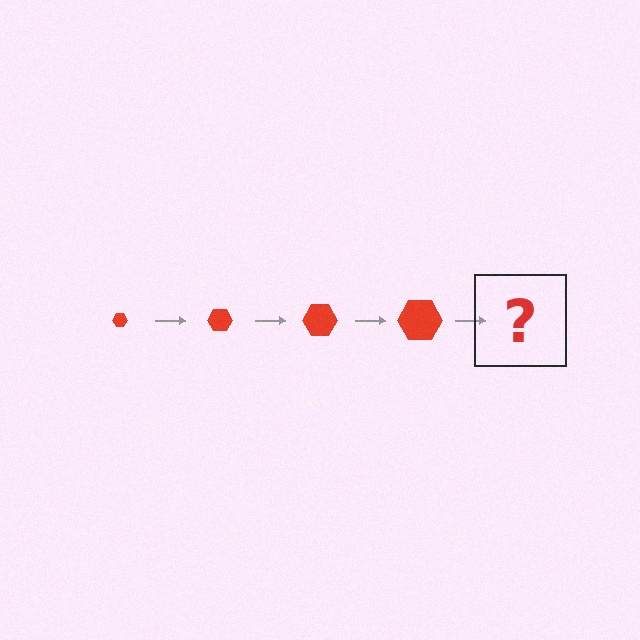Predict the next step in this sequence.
The next step is a red hexagon, larger than the previous one.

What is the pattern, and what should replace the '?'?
The pattern is that the hexagon gets progressively larger each step. The '?' should be a red hexagon, larger than the previous one.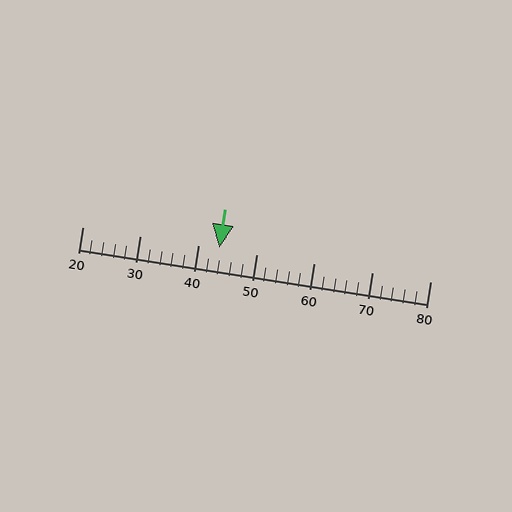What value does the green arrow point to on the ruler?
The green arrow points to approximately 44.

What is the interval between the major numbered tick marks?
The major tick marks are spaced 10 units apart.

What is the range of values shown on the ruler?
The ruler shows values from 20 to 80.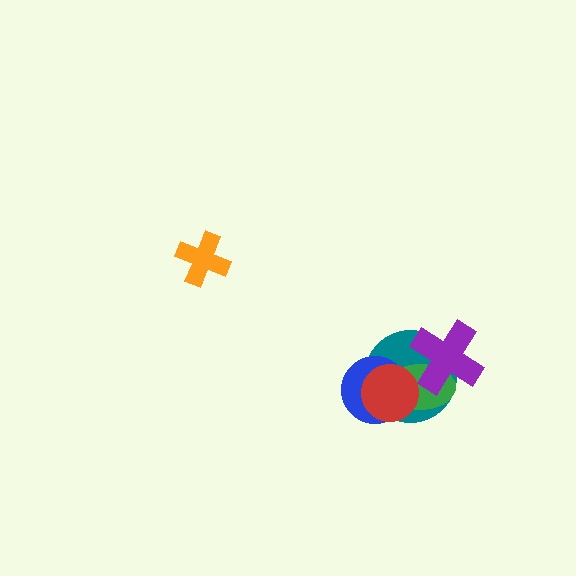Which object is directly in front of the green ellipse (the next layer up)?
The blue circle is directly in front of the green ellipse.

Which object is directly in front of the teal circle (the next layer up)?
The green ellipse is directly in front of the teal circle.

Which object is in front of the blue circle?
The red circle is in front of the blue circle.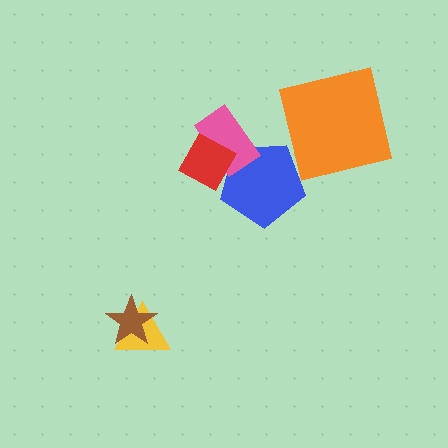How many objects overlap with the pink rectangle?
2 objects overlap with the pink rectangle.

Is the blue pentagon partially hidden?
Yes, it is partially covered by another shape.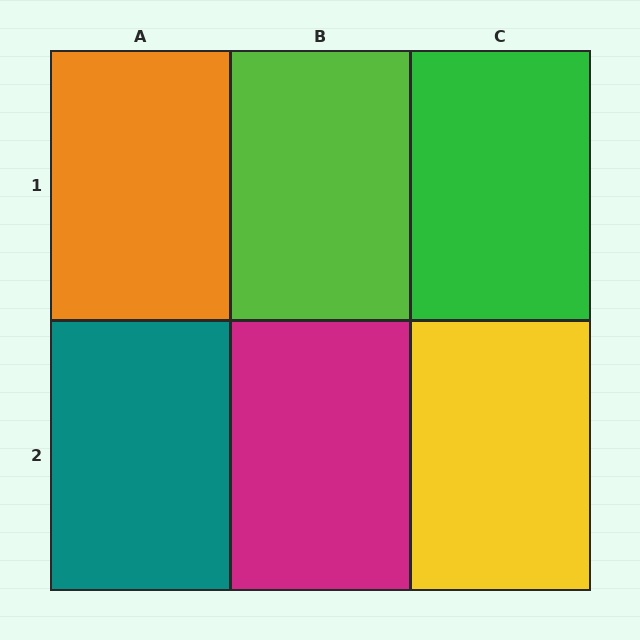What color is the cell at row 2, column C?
Yellow.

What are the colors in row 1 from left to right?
Orange, lime, green.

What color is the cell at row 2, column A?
Teal.